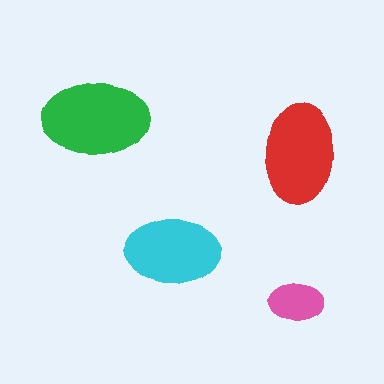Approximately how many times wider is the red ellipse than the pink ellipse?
About 2 times wider.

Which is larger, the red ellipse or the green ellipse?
The green one.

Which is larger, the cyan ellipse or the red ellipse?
The red one.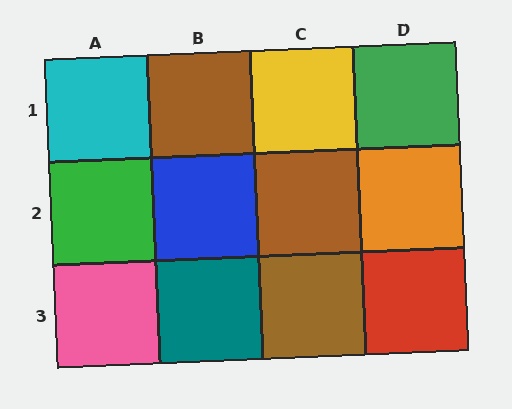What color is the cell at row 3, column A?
Pink.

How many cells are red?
1 cell is red.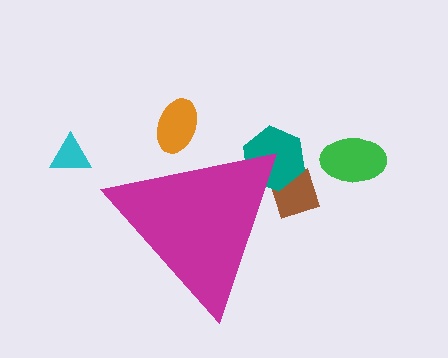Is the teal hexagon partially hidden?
Yes, the teal hexagon is partially hidden behind the magenta triangle.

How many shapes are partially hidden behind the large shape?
3 shapes are partially hidden.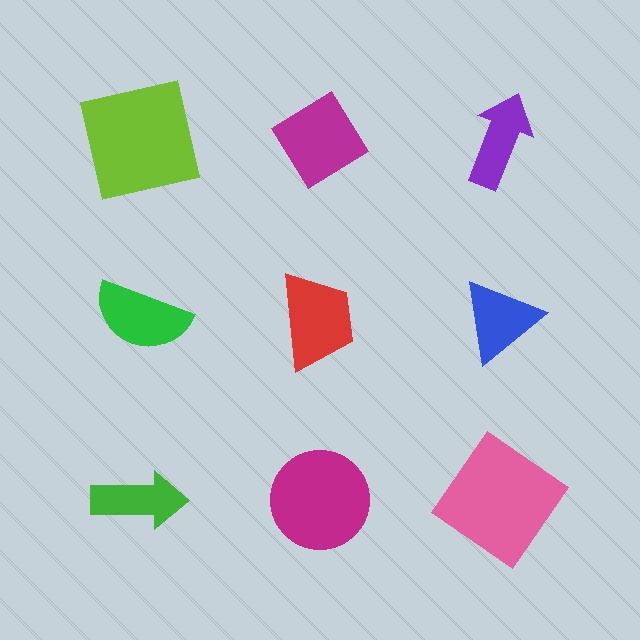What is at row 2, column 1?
A green semicircle.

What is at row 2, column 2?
A red trapezoid.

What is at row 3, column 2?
A magenta circle.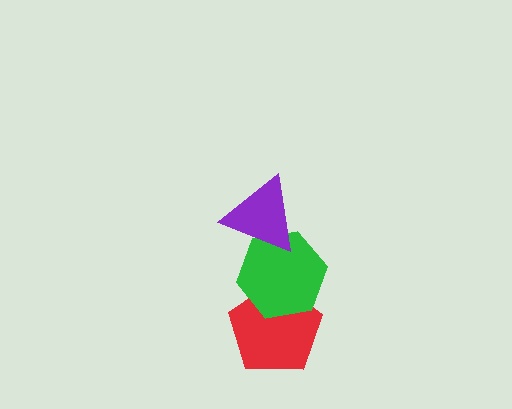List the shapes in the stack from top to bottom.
From top to bottom: the purple triangle, the green hexagon, the red pentagon.